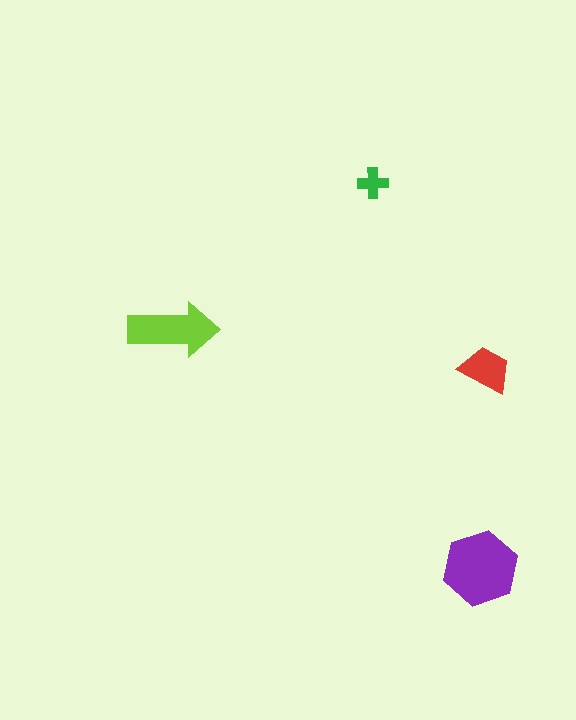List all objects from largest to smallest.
The purple hexagon, the lime arrow, the red trapezoid, the green cross.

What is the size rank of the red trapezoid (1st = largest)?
3rd.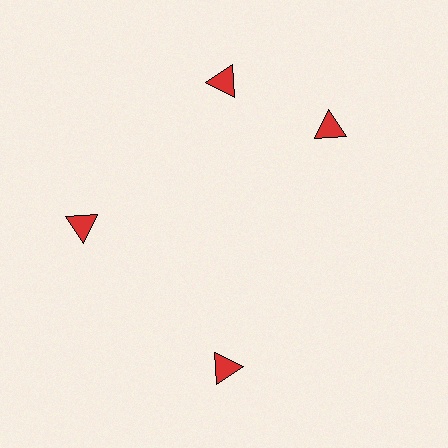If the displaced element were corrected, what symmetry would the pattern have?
It would have 4-fold rotational symmetry — the pattern would map onto itself every 90 degrees.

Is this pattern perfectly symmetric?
No. The 4 red triangles are arranged in a ring, but one element near the 3 o'clock position is rotated out of alignment along the ring, breaking the 4-fold rotational symmetry.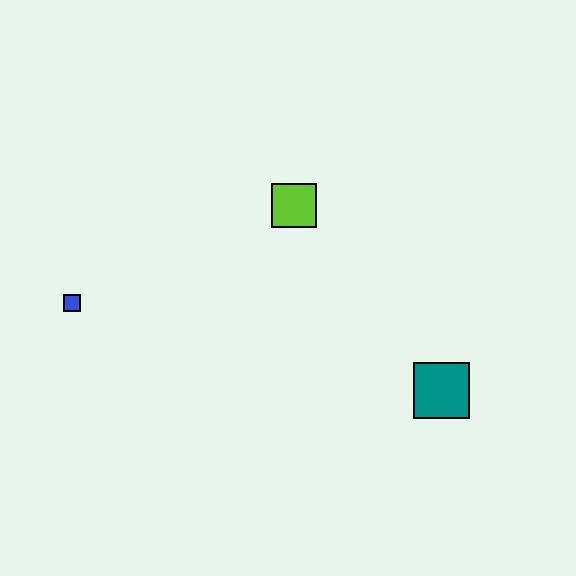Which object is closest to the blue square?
The lime square is closest to the blue square.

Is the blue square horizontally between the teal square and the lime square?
No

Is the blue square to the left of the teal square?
Yes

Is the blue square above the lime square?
No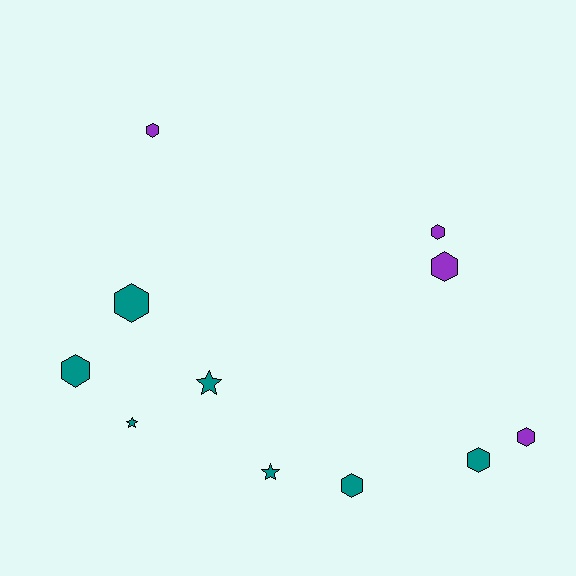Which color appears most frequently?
Teal, with 7 objects.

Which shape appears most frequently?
Hexagon, with 8 objects.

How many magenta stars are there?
There are no magenta stars.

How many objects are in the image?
There are 11 objects.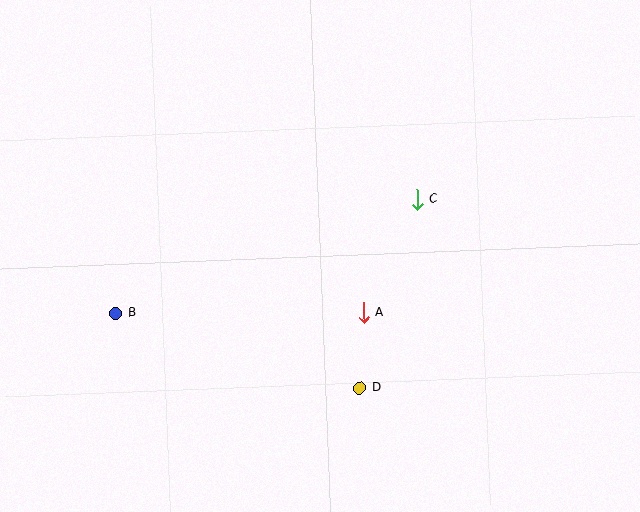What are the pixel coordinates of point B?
Point B is at (116, 313).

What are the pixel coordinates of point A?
Point A is at (364, 313).